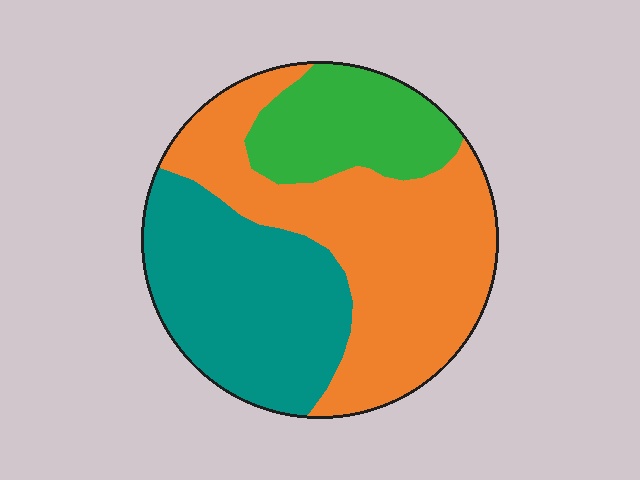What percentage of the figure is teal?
Teal covers 34% of the figure.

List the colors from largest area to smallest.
From largest to smallest: orange, teal, green.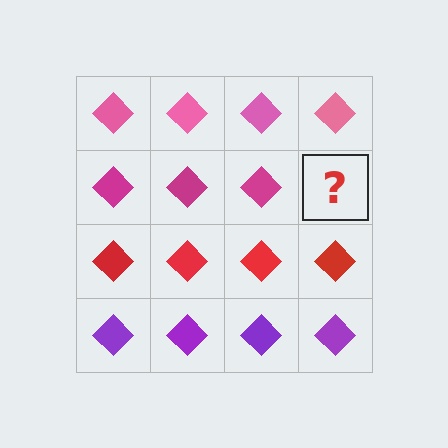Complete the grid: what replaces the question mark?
The question mark should be replaced with a magenta diamond.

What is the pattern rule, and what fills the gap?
The rule is that each row has a consistent color. The gap should be filled with a magenta diamond.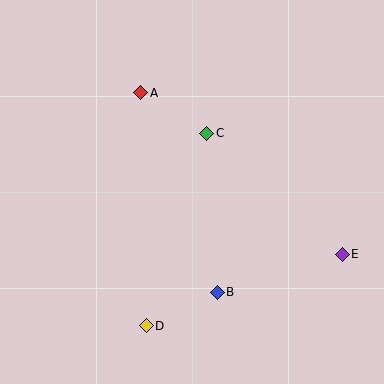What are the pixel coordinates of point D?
Point D is at (146, 326).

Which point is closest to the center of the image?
Point C at (207, 133) is closest to the center.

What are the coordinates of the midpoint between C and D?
The midpoint between C and D is at (177, 230).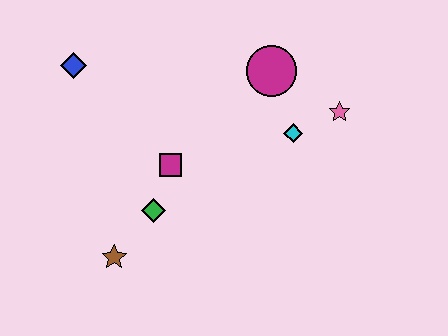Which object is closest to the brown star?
The green diamond is closest to the brown star.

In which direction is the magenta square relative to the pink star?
The magenta square is to the left of the pink star.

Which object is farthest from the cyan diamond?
The blue diamond is farthest from the cyan diamond.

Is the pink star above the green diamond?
Yes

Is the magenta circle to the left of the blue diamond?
No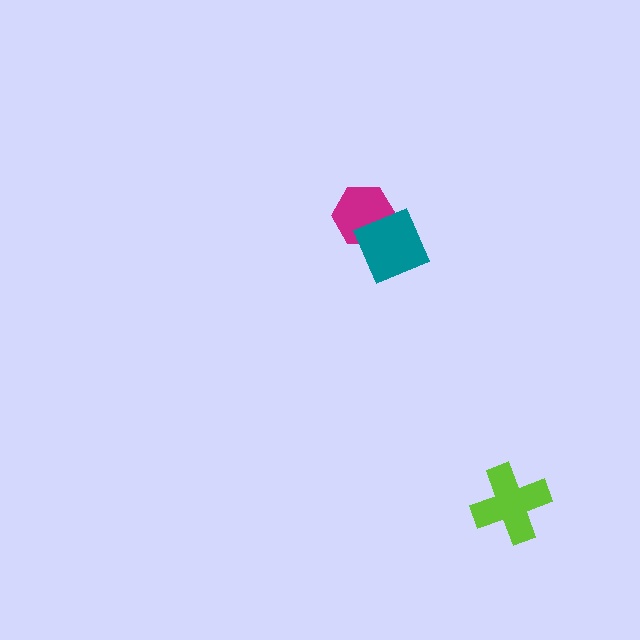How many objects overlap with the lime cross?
0 objects overlap with the lime cross.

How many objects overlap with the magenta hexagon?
1 object overlaps with the magenta hexagon.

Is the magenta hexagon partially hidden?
Yes, it is partially covered by another shape.